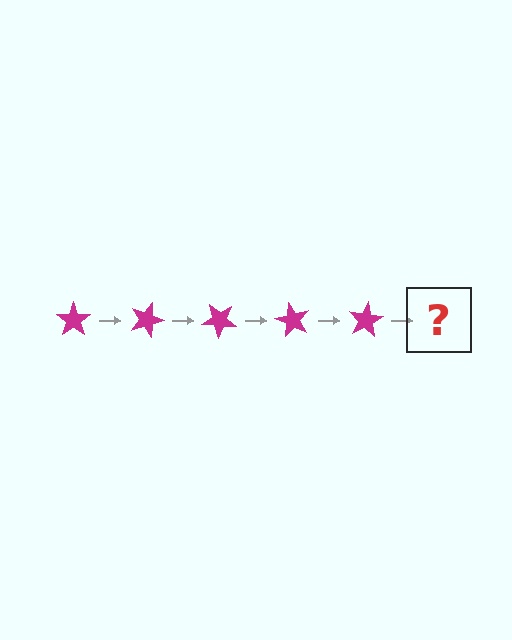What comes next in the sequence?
The next element should be a magenta star rotated 100 degrees.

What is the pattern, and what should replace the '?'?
The pattern is that the star rotates 20 degrees each step. The '?' should be a magenta star rotated 100 degrees.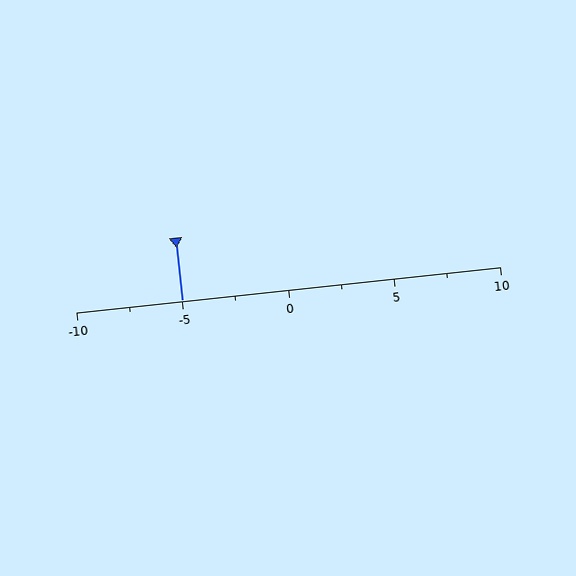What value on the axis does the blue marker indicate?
The marker indicates approximately -5.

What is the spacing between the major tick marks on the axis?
The major ticks are spaced 5 apart.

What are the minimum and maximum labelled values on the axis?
The axis runs from -10 to 10.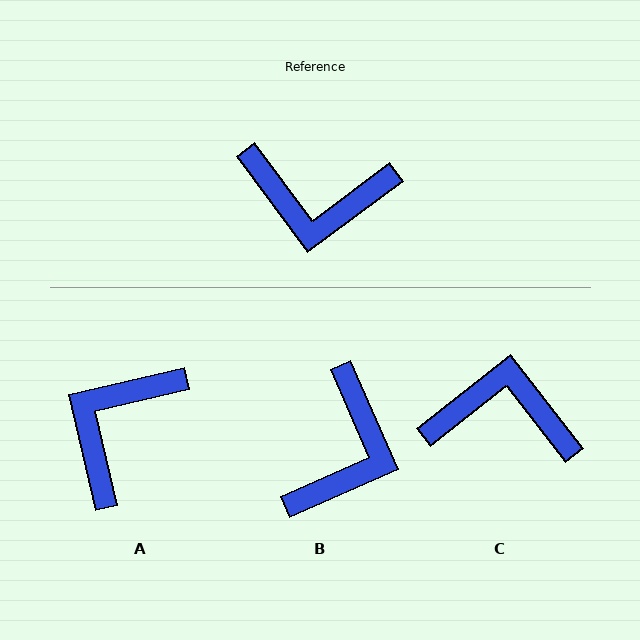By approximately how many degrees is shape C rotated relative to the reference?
Approximately 178 degrees clockwise.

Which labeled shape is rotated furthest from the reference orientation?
C, about 178 degrees away.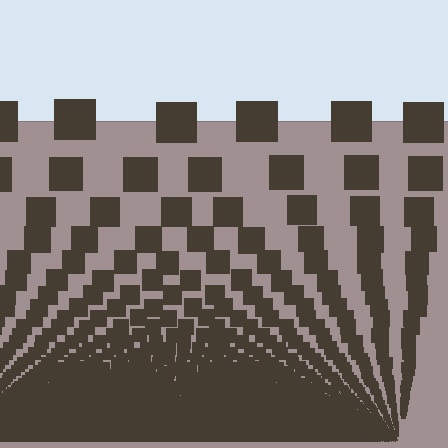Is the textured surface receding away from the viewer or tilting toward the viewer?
The surface appears to tilt toward the viewer. Texture elements get larger and sparser toward the top.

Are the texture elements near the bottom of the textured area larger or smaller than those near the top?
Smaller. The gradient is inverted — elements near the bottom are smaller and denser.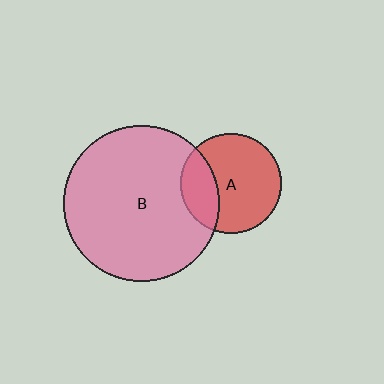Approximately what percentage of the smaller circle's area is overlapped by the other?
Approximately 25%.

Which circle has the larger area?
Circle B (pink).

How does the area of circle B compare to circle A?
Approximately 2.4 times.